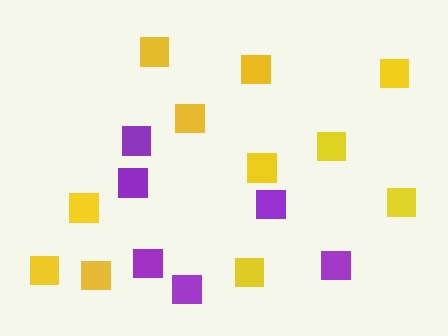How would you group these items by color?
There are 2 groups: one group of yellow squares (11) and one group of purple squares (6).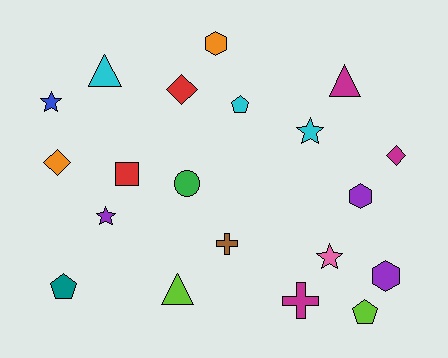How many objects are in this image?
There are 20 objects.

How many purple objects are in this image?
There are 3 purple objects.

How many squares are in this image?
There is 1 square.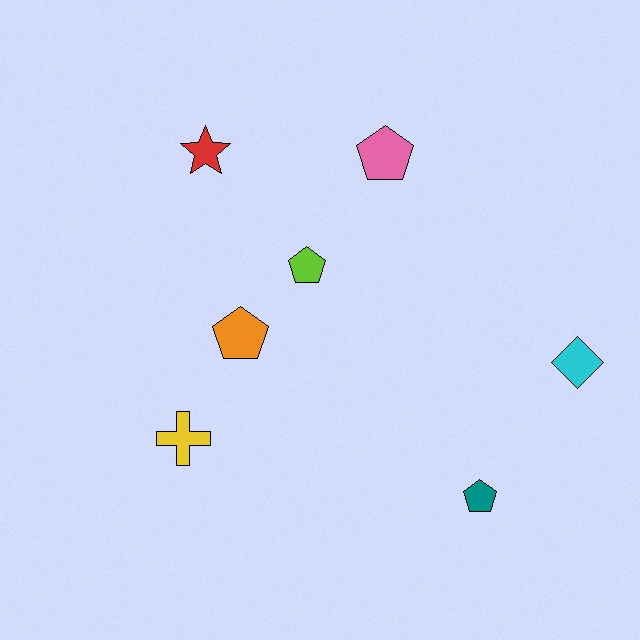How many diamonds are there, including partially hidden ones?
There is 1 diamond.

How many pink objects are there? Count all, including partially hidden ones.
There is 1 pink object.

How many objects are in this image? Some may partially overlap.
There are 7 objects.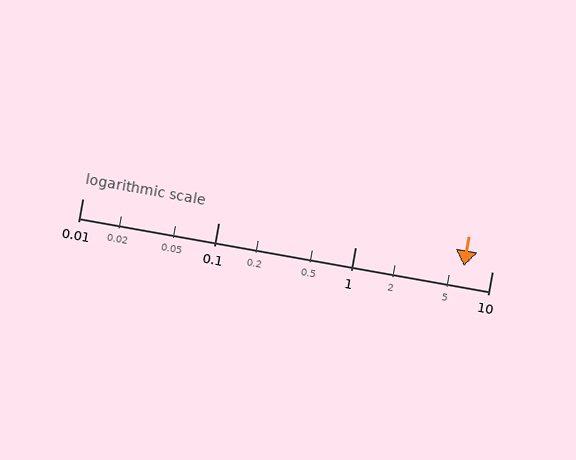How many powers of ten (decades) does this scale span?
The scale spans 3 decades, from 0.01 to 10.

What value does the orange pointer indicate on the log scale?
The pointer indicates approximately 6.2.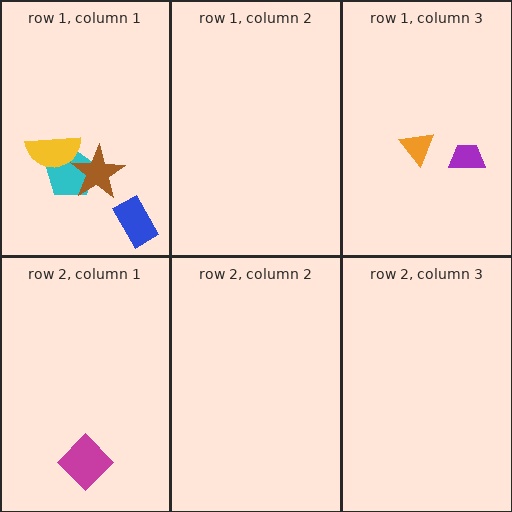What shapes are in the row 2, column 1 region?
The magenta diamond.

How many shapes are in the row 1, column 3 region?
2.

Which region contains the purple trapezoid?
The row 1, column 3 region.